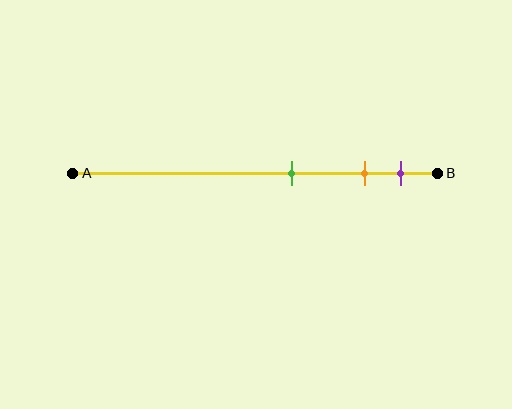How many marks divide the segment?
There are 3 marks dividing the segment.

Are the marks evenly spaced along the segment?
No, the marks are not evenly spaced.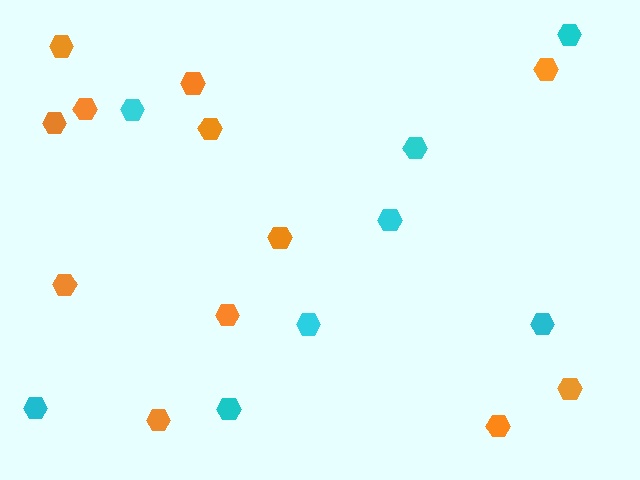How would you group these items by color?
There are 2 groups: one group of cyan hexagons (8) and one group of orange hexagons (12).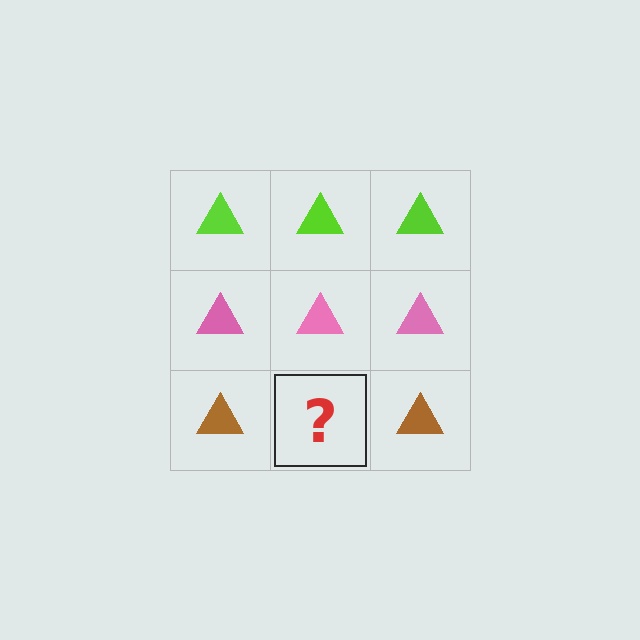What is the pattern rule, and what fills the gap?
The rule is that each row has a consistent color. The gap should be filled with a brown triangle.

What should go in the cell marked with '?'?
The missing cell should contain a brown triangle.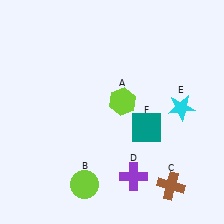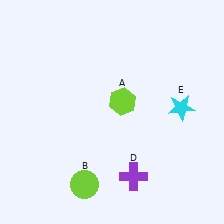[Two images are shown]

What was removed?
The teal square (F), the brown cross (C) were removed in Image 2.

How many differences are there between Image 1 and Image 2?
There are 2 differences between the two images.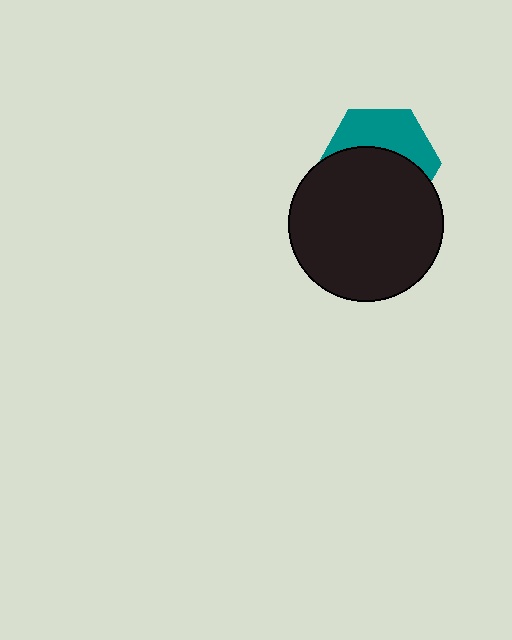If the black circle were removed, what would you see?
You would see the complete teal hexagon.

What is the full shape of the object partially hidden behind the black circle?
The partially hidden object is a teal hexagon.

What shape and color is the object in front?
The object in front is a black circle.